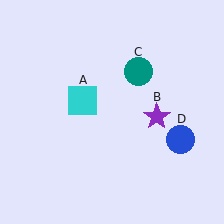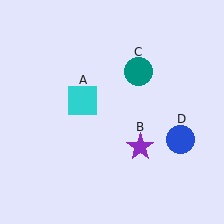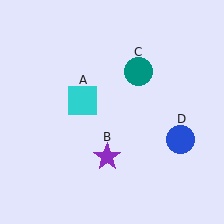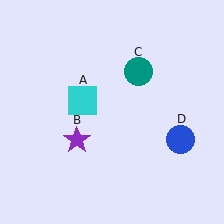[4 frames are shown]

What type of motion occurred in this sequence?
The purple star (object B) rotated clockwise around the center of the scene.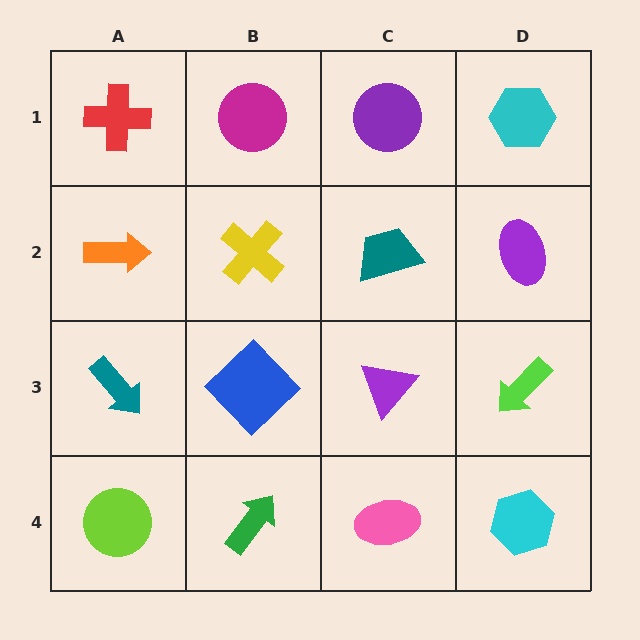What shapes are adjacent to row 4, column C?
A purple triangle (row 3, column C), a green arrow (row 4, column B), a cyan hexagon (row 4, column D).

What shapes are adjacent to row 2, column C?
A purple circle (row 1, column C), a purple triangle (row 3, column C), a yellow cross (row 2, column B), a purple ellipse (row 2, column D).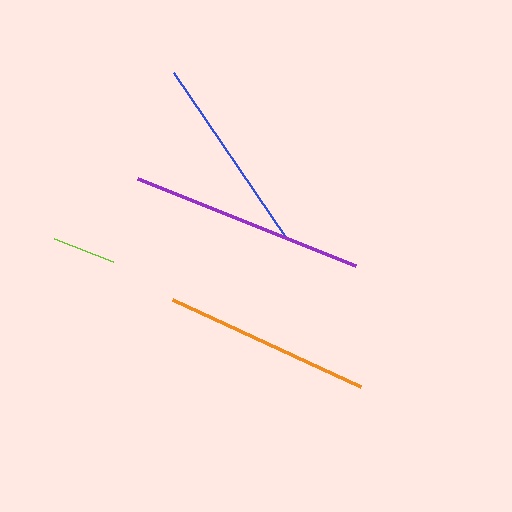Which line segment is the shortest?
The lime line is the shortest at approximately 64 pixels.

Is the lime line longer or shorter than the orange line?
The orange line is longer than the lime line.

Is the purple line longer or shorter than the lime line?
The purple line is longer than the lime line.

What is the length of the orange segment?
The orange segment is approximately 207 pixels long.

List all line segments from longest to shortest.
From longest to shortest: purple, orange, blue, lime.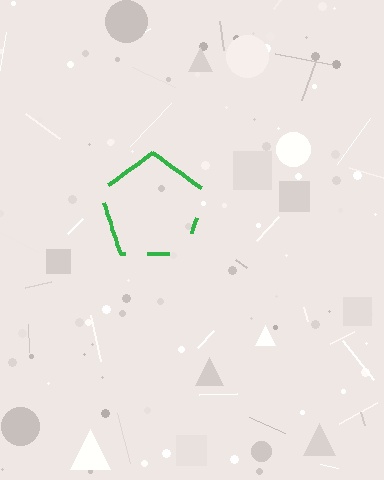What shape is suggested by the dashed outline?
The dashed outline suggests a pentagon.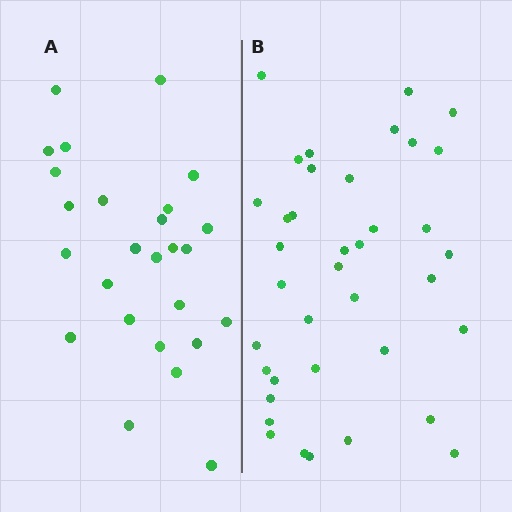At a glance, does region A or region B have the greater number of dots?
Region B (the right region) has more dots.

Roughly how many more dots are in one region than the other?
Region B has roughly 12 or so more dots than region A.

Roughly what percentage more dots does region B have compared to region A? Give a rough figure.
About 45% more.